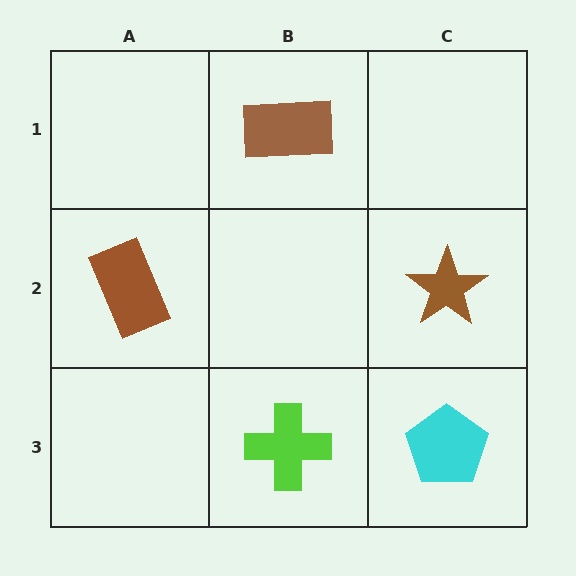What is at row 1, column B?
A brown rectangle.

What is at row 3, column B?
A lime cross.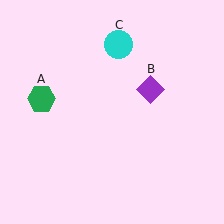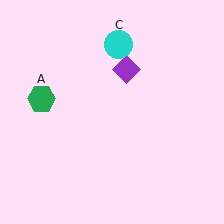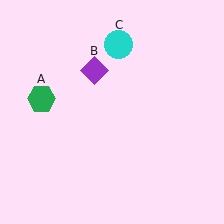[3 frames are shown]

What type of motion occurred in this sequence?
The purple diamond (object B) rotated counterclockwise around the center of the scene.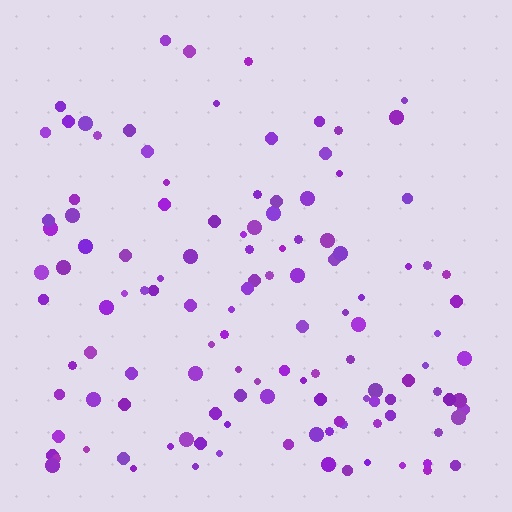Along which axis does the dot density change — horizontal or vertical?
Vertical.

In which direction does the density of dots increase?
From top to bottom, with the bottom side densest.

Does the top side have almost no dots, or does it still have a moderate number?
Still a moderate number, just noticeably fewer than the bottom.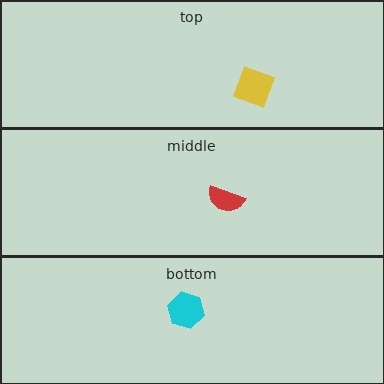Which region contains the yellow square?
The top region.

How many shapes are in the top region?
1.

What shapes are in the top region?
The yellow square.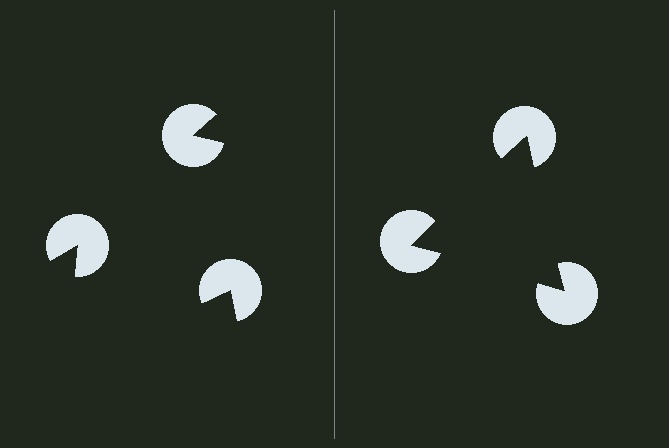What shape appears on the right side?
An illusory triangle.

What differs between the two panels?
The pac-man discs are positioned identically on both sides; only the wedge orientations differ. On the right they align to a triangle; on the left they are misaligned.